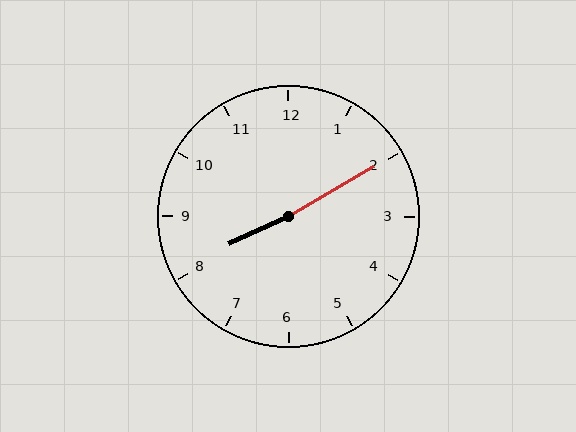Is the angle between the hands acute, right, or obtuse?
It is obtuse.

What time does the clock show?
8:10.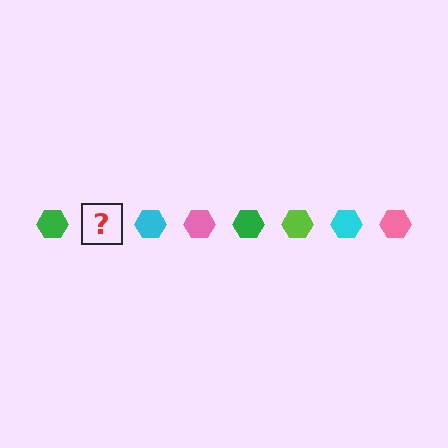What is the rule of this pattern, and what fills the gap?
The rule is that the pattern cycles through green, lime, cyan, pink hexagons. The gap should be filled with a lime hexagon.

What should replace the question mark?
The question mark should be replaced with a lime hexagon.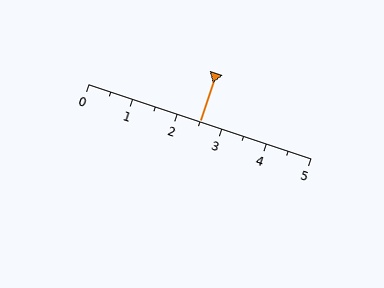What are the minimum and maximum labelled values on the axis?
The axis runs from 0 to 5.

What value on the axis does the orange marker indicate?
The marker indicates approximately 2.5.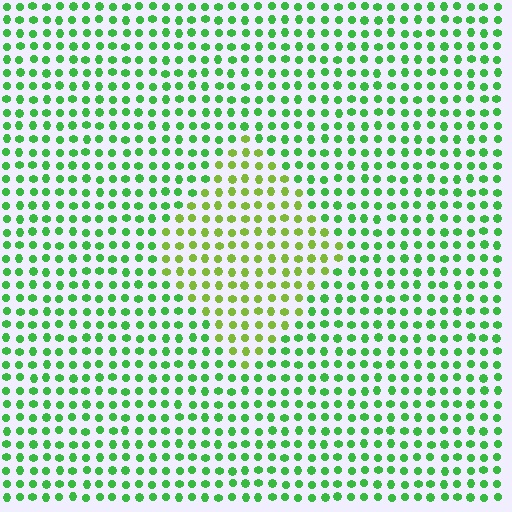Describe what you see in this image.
The image is filled with small green elements in a uniform arrangement. A diamond-shaped region is visible where the elements are tinted to a slightly different hue, forming a subtle color boundary.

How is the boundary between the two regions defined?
The boundary is defined purely by a slight shift in hue (about 36 degrees). Spacing, size, and orientation are identical on both sides.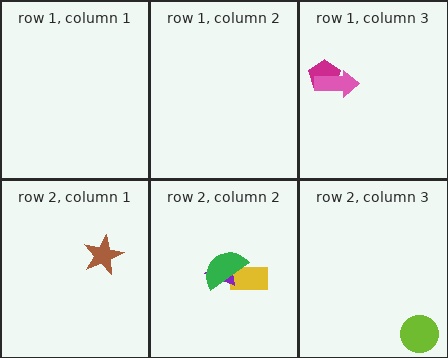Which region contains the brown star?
The row 2, column 1 region.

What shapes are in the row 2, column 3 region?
The lime circle.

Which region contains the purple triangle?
The row 2, column 2 region.